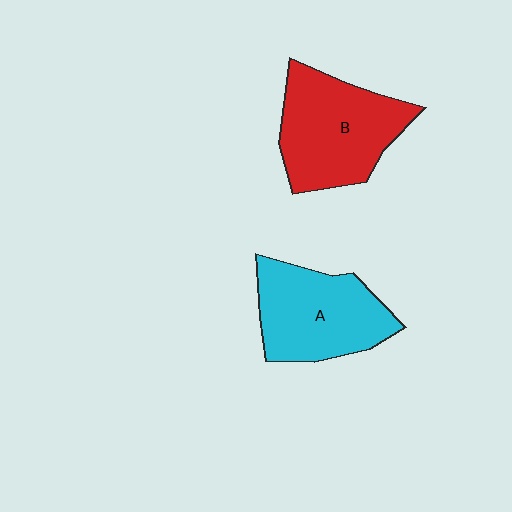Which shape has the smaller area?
Shape A (cyan).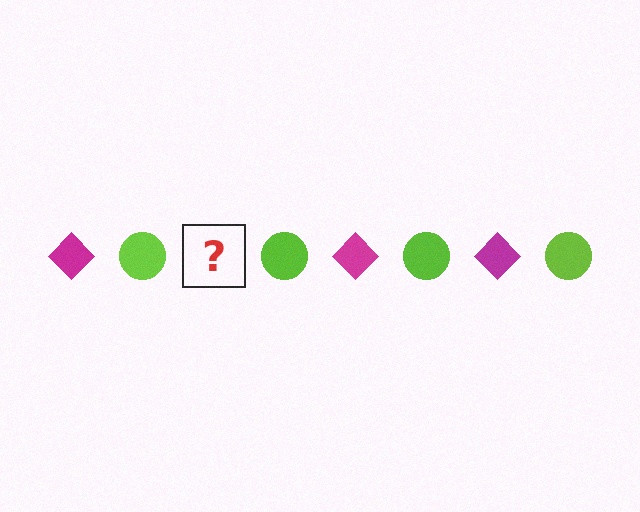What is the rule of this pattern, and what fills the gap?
The rule is that the pattern alternates between magenta diamond and lime circle. The gap should be filled with a magenta diamond.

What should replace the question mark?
The question mark should be replaced with a magenta diamond.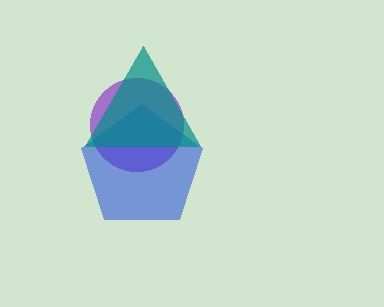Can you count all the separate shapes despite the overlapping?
Yes, there are 3 separate shapes.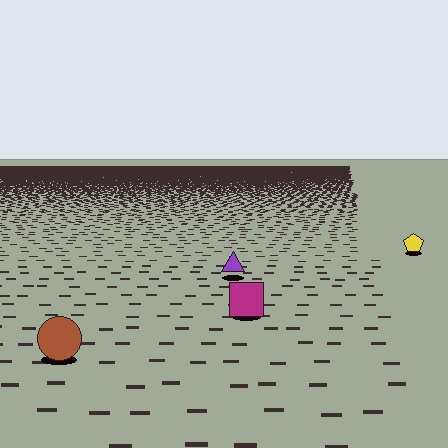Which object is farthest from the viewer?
The yellow pentagon is farthest from the viewer. It appears smaller and the ground texture around it is denser.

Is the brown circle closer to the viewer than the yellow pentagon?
Yes. The brown circle is closer — you can tell from the texture gradient: the ground texture is coarser near it.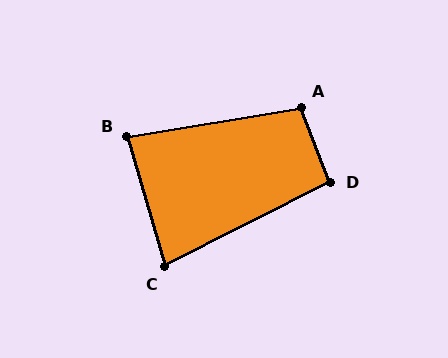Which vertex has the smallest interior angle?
C, at approximately 79 degrees.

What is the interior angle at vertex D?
Approximately 97 degrees (obtuse).